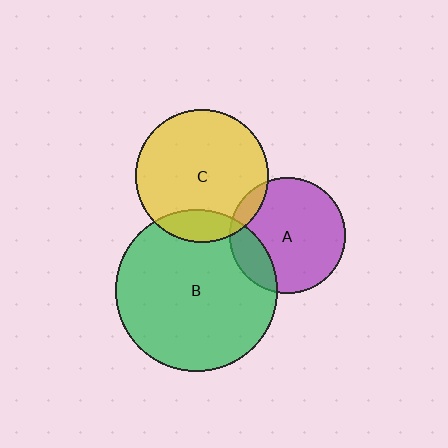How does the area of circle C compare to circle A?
Approximately 1.3 times.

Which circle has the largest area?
Circle B (green).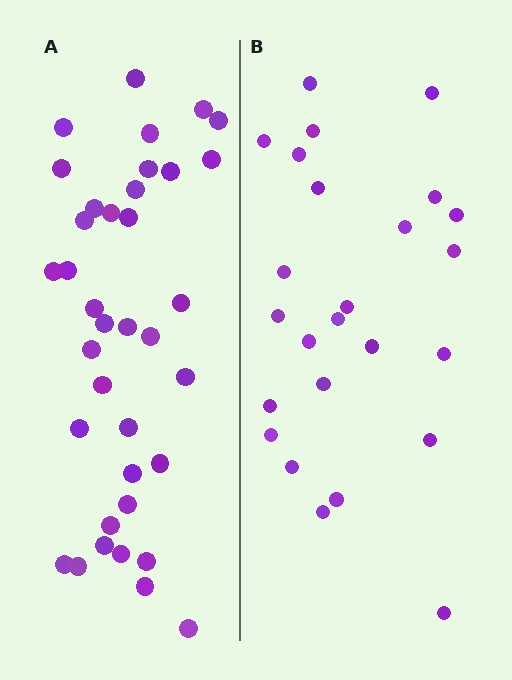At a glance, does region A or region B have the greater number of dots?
Region A (the left region) has more dots.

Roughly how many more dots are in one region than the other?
Region A has roughly 12 or so more dots than region B.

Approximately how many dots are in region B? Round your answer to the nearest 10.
About 20 dots. (The exact count is 25, which rounds to 20.)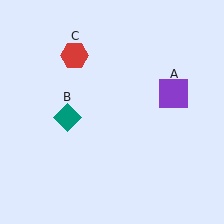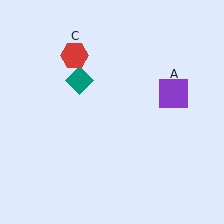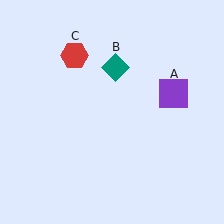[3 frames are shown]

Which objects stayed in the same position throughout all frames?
Purple square (object A) and red hexagon (object C) remained stationary.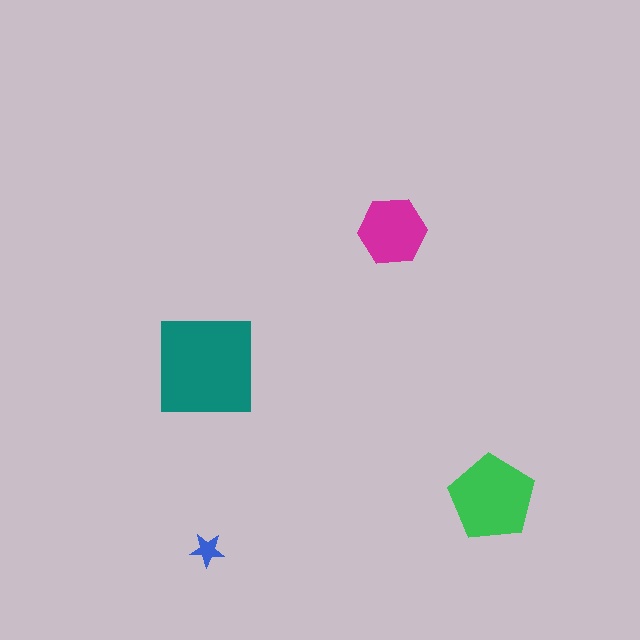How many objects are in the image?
There are 4 objects in the image.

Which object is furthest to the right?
The green pentagon is rightmost.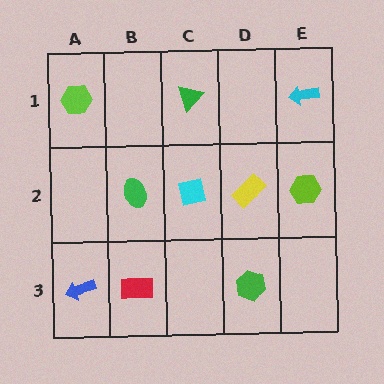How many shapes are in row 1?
3 shapes.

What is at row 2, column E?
A lime hexagon.